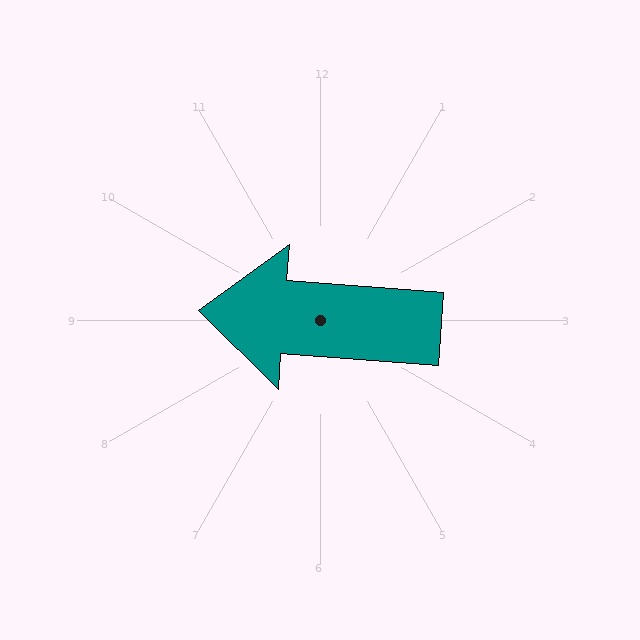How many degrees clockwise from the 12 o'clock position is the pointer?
Approximately 274 degrees.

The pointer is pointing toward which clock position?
Roughly 9 o'clock.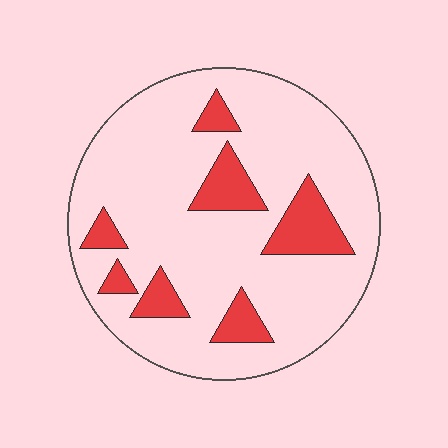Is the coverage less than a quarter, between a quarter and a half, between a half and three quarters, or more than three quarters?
Less than a quarter.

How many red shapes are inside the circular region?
7.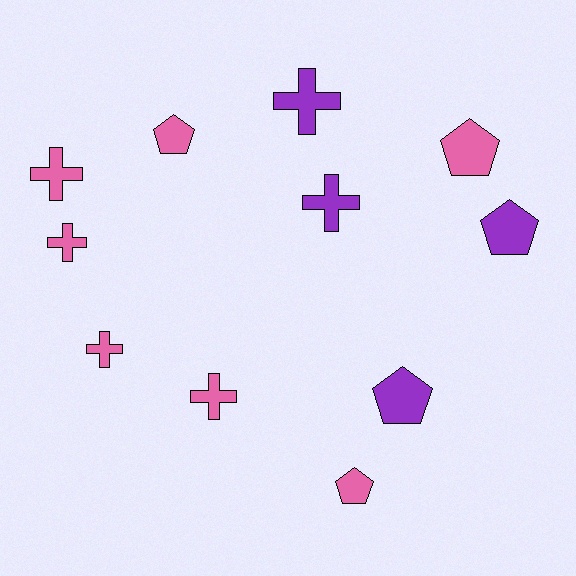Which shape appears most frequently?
Cross, with 6 objects.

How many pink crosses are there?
There are 4 pink crosses.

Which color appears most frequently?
Pink, with 7 objects.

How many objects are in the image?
There are 11 objects.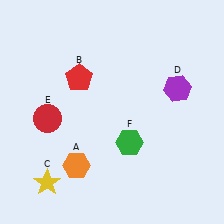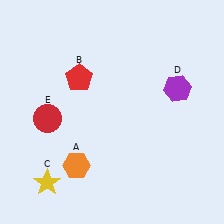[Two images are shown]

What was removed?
The green hexagon (F) was removed in Image 2.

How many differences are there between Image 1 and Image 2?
There is 1 difference between the two images.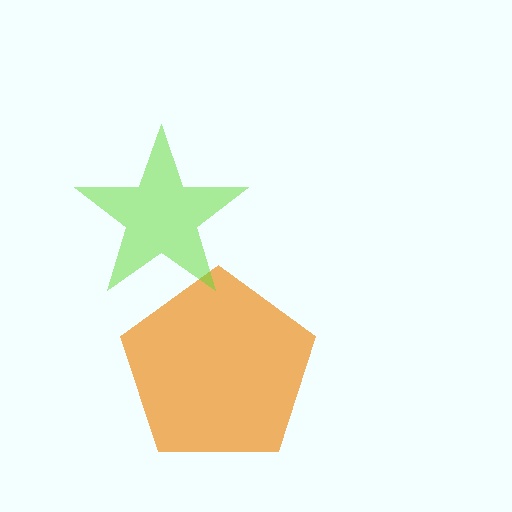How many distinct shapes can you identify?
There are 2 distinct shapes: an orange pentagon, a lime star.